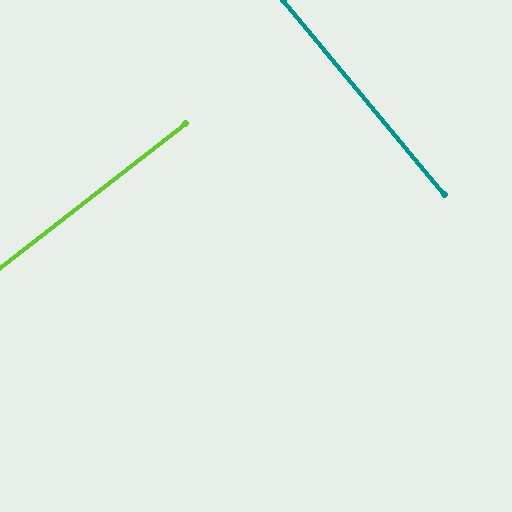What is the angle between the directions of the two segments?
Approximately 88 degrees.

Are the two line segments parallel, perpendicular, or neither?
Perpendicular — they meet at approximately 88°.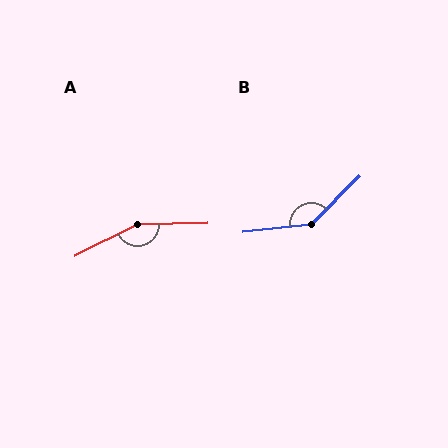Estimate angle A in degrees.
Approximately 154 degrees.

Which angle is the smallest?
B, at approximately 142 degrees.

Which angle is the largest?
A, at approximately 154 degrees.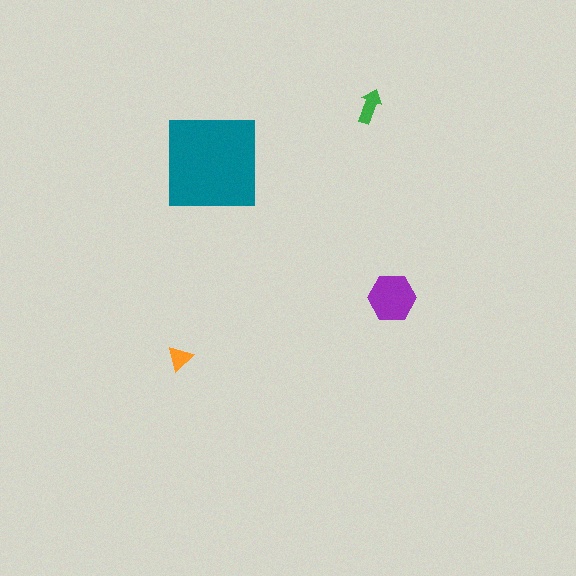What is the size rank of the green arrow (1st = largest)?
3rd.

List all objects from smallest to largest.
The orange triangle, the green arrow, the purple hexagon, the teal square.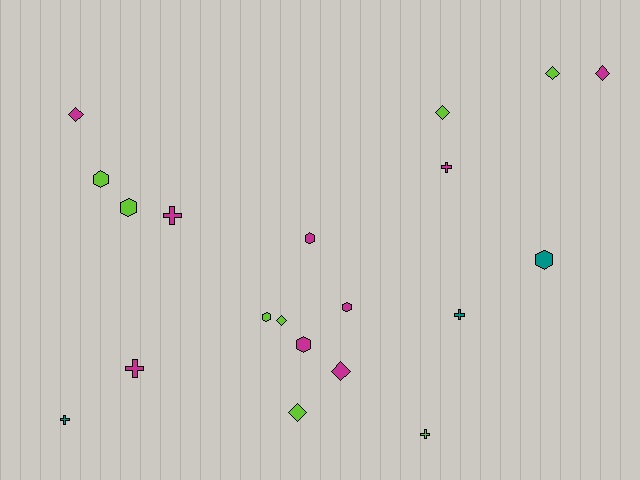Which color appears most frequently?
Magenta, with 9 objects.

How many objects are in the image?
There are 20 objects.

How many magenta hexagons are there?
There are 3 magenta hexagons.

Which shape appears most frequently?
Diamond, with 7 objects.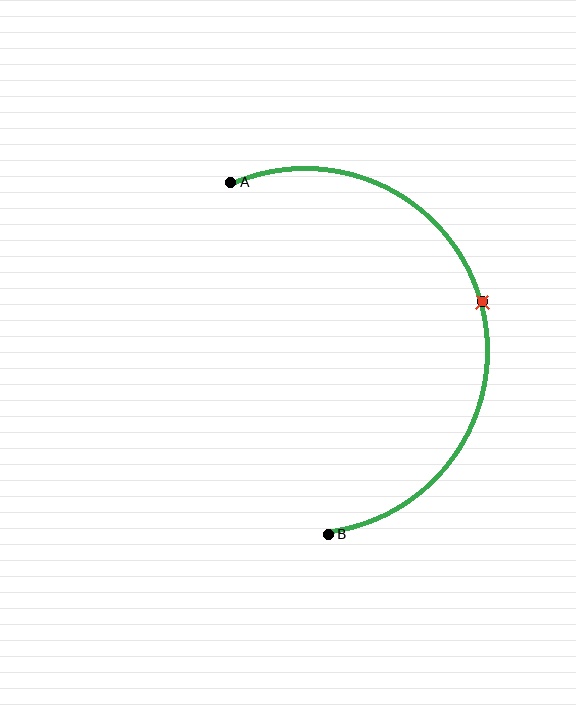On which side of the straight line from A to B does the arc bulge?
The arc bulges to the right of the straight line connecting A and B.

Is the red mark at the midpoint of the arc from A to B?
Yes. The red mark lies on the arc at equal arc-length from both A and B — it is the arc midpoint.